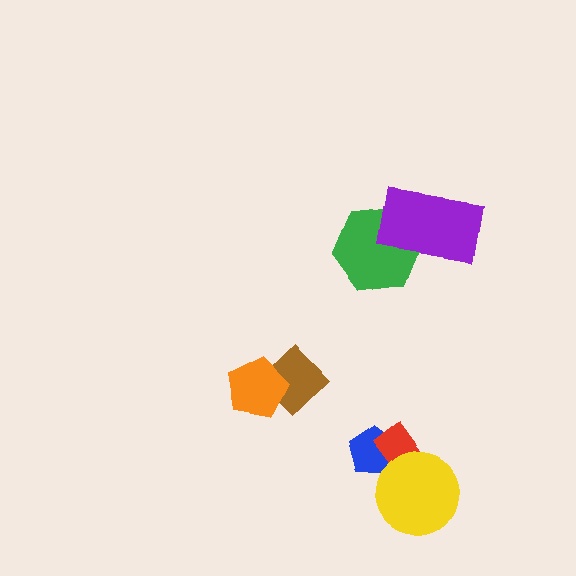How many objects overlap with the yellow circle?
2 objects overlap with the yellow circle.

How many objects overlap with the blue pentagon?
2 objects overlap with the blue pentagon.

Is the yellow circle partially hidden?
No, no other shape covers it.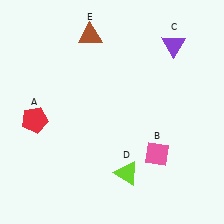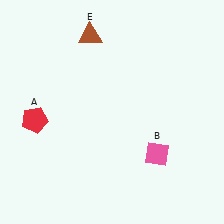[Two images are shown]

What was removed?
The lime triangle (D), the purple triangle (C) were removed in Image 2.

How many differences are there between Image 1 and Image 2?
There are 2 differences between the two images.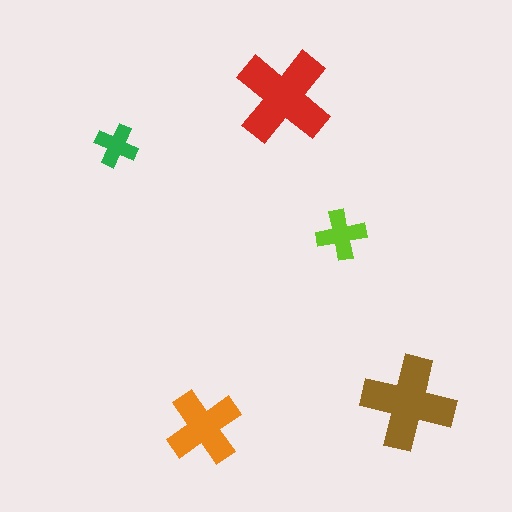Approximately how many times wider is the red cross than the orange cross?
About 1.5 times wider.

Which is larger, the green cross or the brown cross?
The brown one.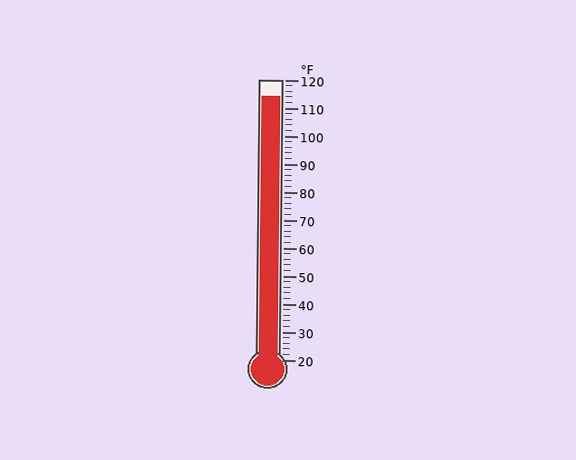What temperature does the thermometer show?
The thermometer shows approximately 114°F.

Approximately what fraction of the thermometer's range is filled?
The thermometer is filled to approximately 95% of its range.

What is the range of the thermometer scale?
The thermometer scale ranges from 20°F to 120°F.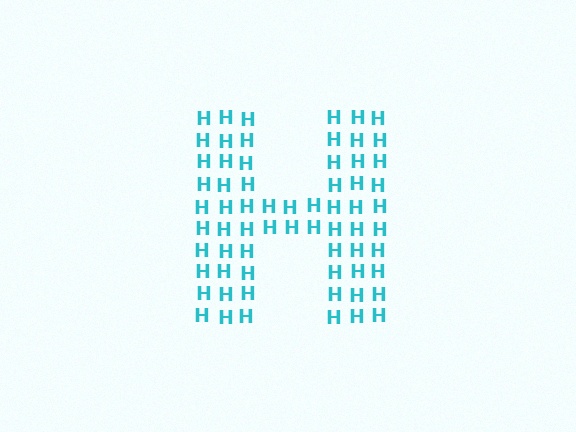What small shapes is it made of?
It is made of small letter H's.